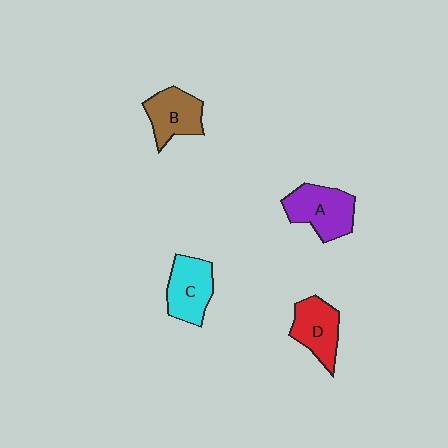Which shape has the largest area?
Shape A (purple).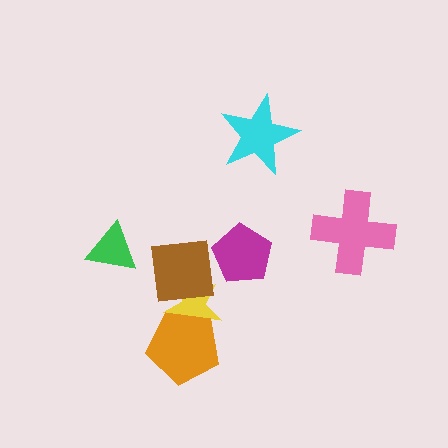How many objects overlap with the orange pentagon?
1 object overlaps with the orange pentagon.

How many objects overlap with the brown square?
2 objects overlap with the brown square.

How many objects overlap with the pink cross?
0 objects overlap with the pink cross.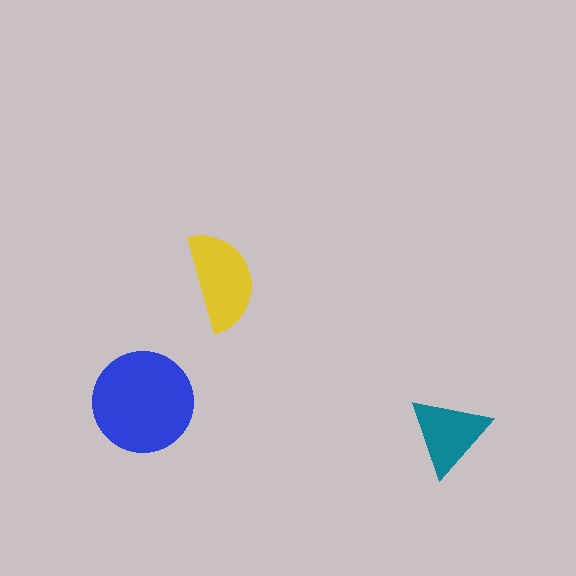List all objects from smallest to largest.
The teal triangle, the yellow semicircle, the blue circle.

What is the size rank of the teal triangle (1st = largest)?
3rd.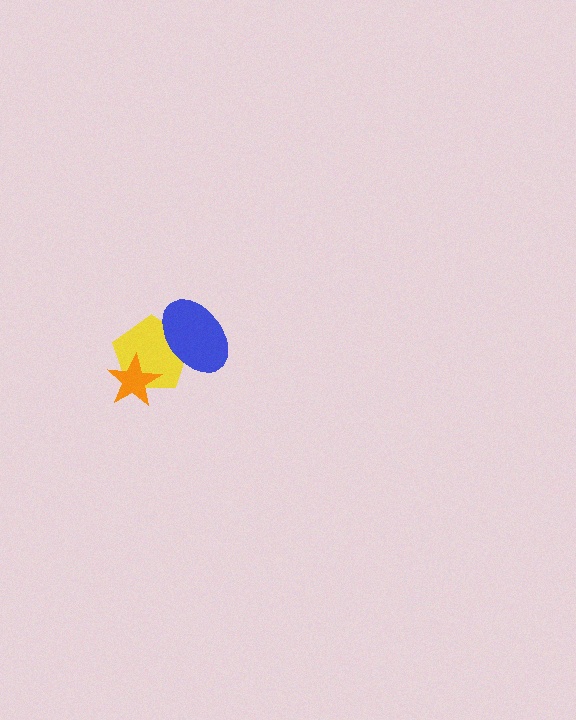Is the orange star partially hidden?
No, no other shape covers it.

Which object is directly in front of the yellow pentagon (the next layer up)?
The orange star is directly in front of the yellow pentagon.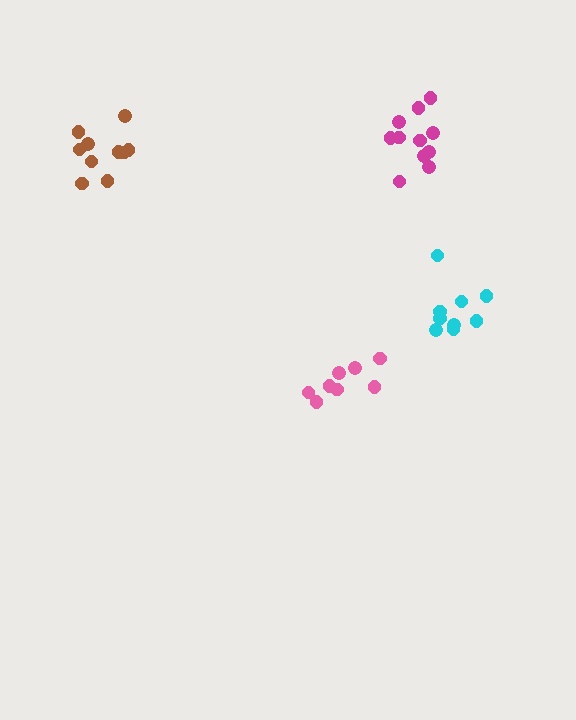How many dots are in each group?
Group 1: 10 dots, Group 2: 9 dots, Group 3: 8 dots, Group 4: 11 dots (38 total).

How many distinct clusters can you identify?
There are 4 distinct clusters.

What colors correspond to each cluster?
The clusters are colored: brown, cyan, pink, magenta.